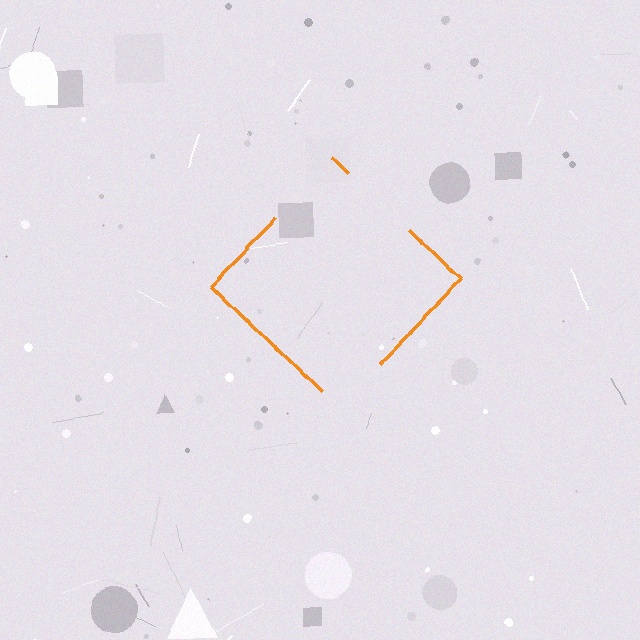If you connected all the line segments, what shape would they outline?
They would outline a diamond.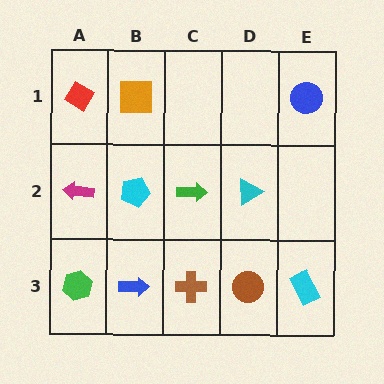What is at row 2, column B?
A cyan pentagon.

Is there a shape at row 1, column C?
No, that cell is empty.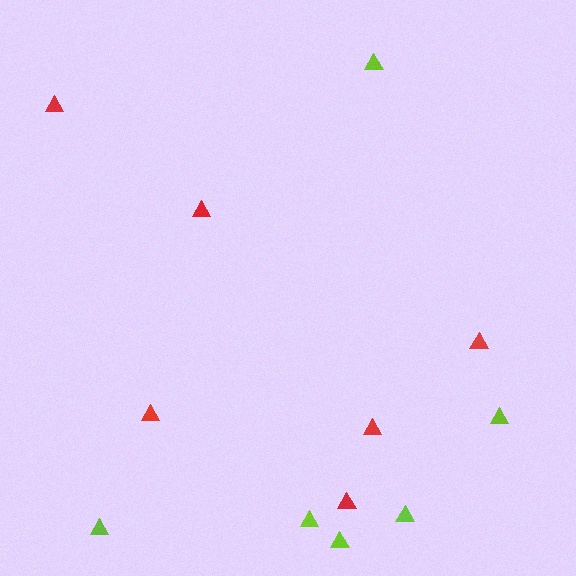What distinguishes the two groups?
There are 2 groups: one group of red triangles (6) and one group of lime triangles (6).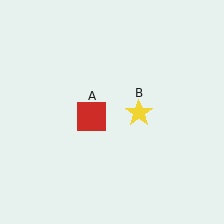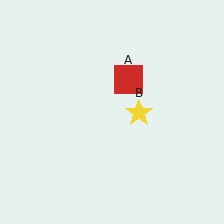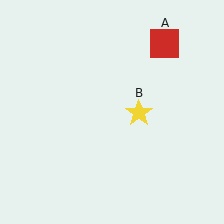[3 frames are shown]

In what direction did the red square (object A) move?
The red square (object A) moved up and to the right.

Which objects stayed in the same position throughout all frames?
Yellow star (object B) remained stationary.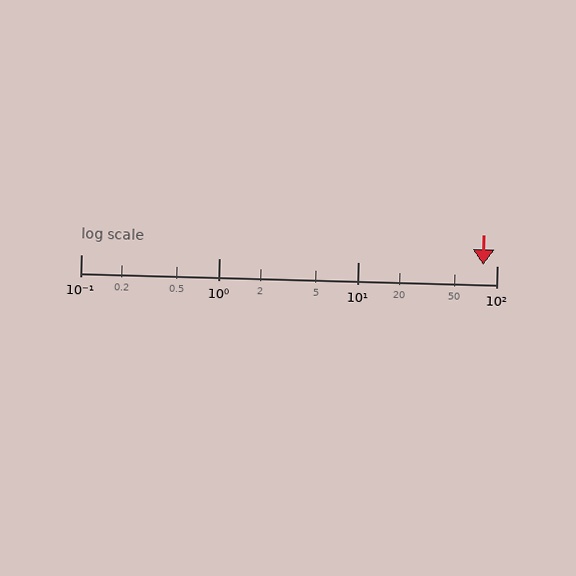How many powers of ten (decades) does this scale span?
The scale spans 3 decades, from 0.1 to 100.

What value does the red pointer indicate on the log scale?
The pointer indicates approximately 80.